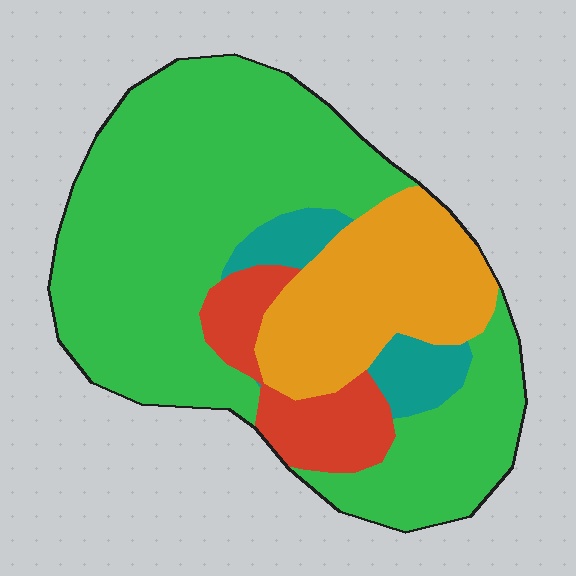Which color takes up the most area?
Green, at roughly 60%.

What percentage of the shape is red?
Red takes up about one tenth (1/10) of the shape.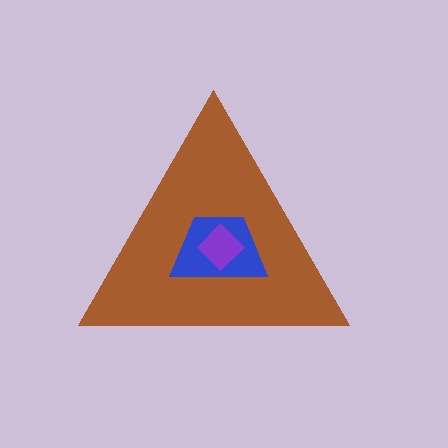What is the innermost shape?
The purple diamond.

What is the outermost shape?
The brown triangle.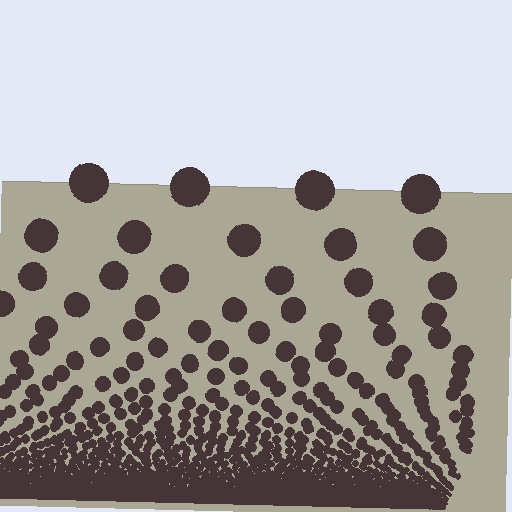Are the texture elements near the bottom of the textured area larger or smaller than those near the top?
Smaller. The gradient is inverted — elements near the bottom are smaller and denser.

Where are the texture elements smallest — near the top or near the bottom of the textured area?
Near the bottom.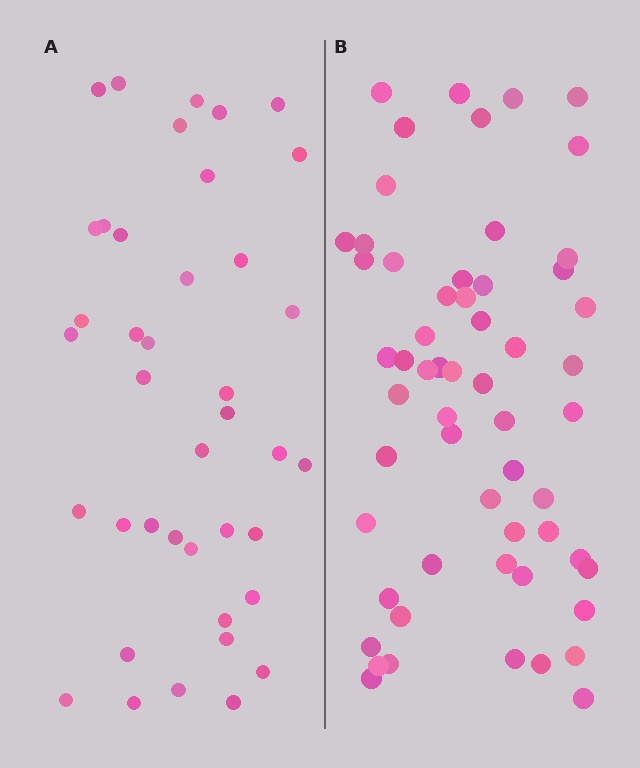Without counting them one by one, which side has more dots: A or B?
Region B (the right region) has more dots.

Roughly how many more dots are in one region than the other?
Region B has approximately 20 more dots than region A.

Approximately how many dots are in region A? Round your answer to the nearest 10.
About 40 dots.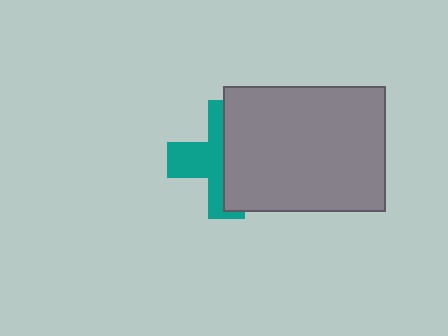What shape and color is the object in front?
The object in front is a gray rectangle.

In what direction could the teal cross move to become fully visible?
The teal cross could move left. That would shift it out from behind the gray rectangle entirely.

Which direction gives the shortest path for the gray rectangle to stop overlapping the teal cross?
Moving right gives the shortest separation.